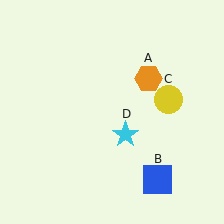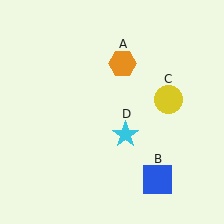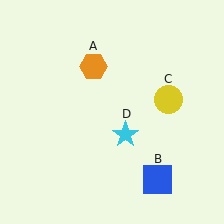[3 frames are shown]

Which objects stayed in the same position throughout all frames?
Blue square (object B) and yellow circle (object C) and cyan star (object D) remained stationary.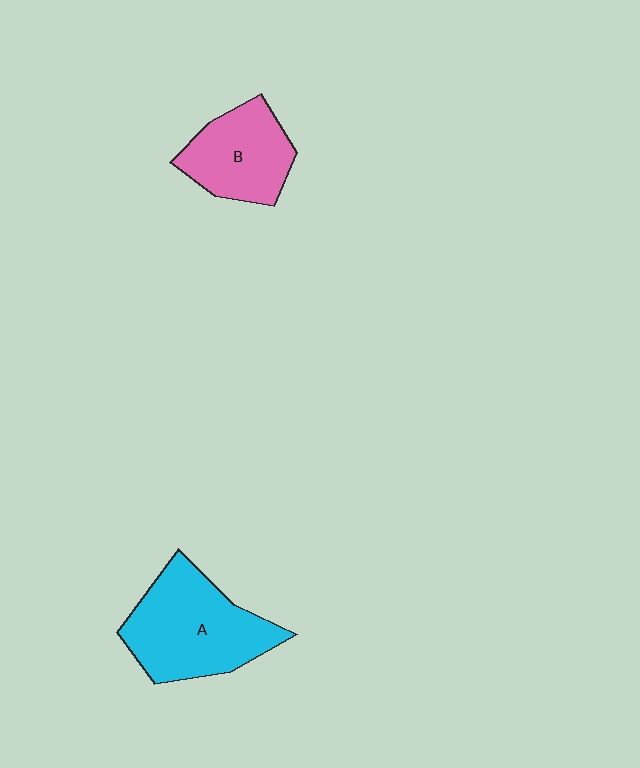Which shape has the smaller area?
Shape B (pink).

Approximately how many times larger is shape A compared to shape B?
Approximately 1.5 times.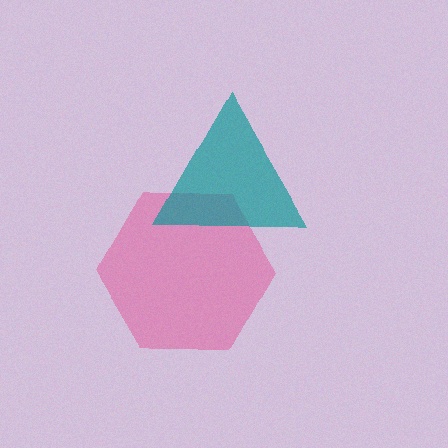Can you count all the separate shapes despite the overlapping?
Yes, there are 2 separate shapes.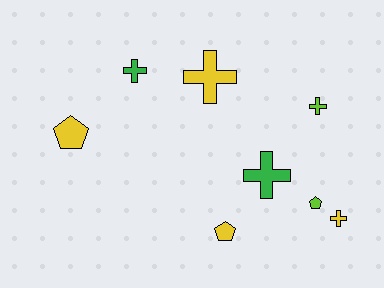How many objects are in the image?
There are 8 objects.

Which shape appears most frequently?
Cross, with 5 objects.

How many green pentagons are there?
There are no green pentagons.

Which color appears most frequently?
Yellow, with 4 objects.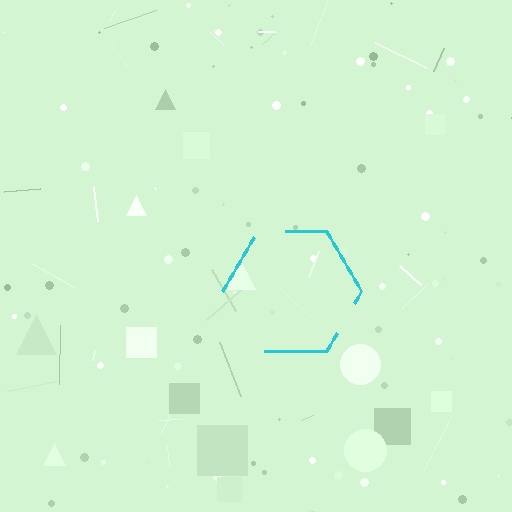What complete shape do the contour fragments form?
The contour fragments form a hexagon.